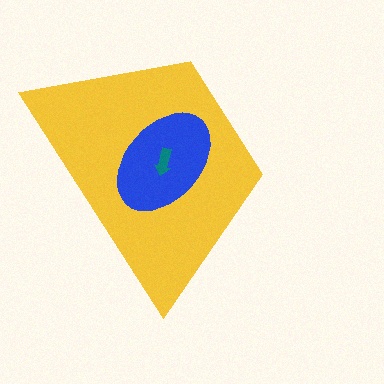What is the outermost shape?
The yellow trapezoid.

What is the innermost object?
The teal arrow.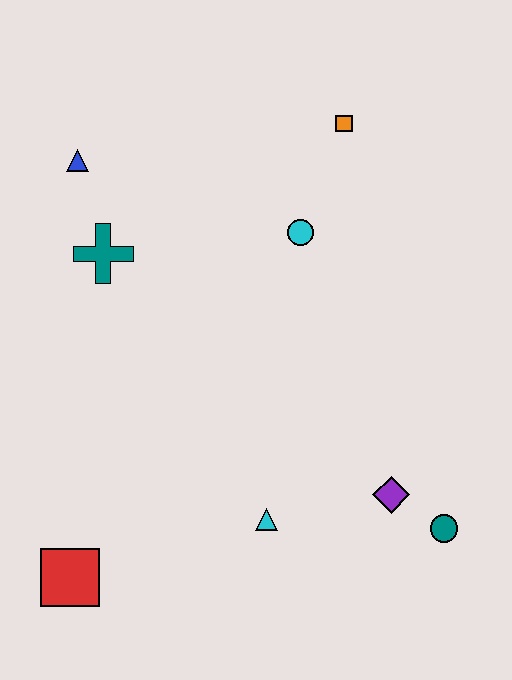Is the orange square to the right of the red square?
Yes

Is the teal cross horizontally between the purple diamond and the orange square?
No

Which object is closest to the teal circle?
The purple diamond is closest to the teal circle.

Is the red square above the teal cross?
No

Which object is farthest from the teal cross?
The teal circle is farthest from the teal cross.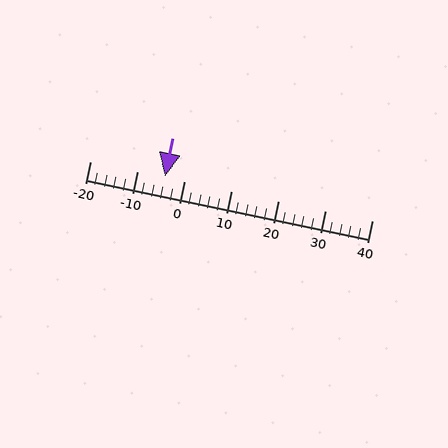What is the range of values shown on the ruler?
The ruler shows values from -20 to 40.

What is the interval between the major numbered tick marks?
The major tick marks are spaced 10 units apart.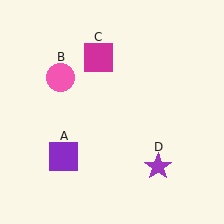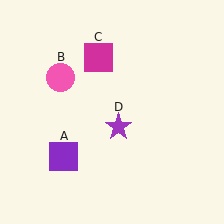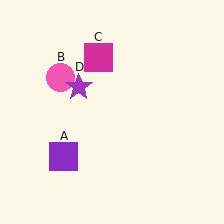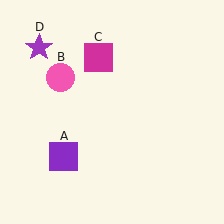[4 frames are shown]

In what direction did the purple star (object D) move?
The purple star (object D) moved up and to the left.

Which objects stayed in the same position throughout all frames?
Purple square (object A) and pink circle (object B) and magenta square (object C) remained stationary.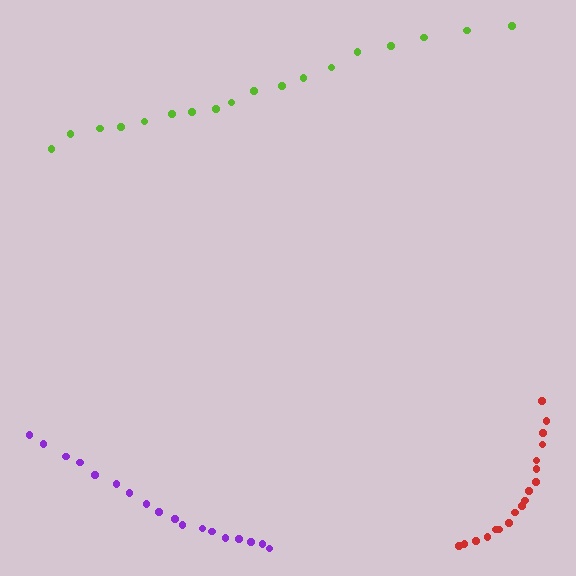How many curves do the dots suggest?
There are 3 distinct paths.